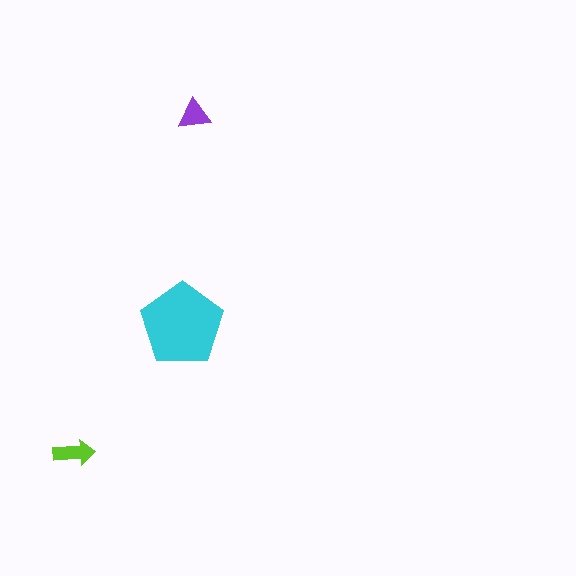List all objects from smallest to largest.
The purple triangle, the lime arrow, the cyan pentagon.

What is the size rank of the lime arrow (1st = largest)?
2nd.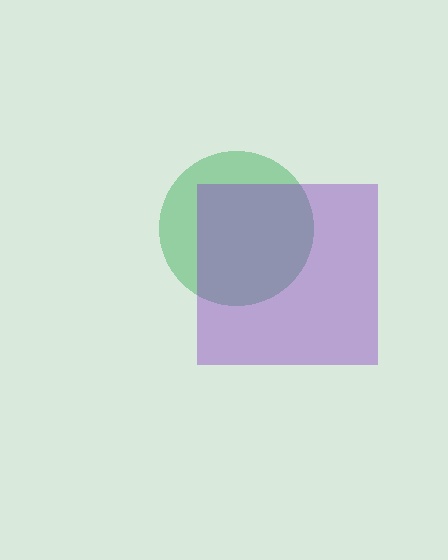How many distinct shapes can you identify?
There are 2 distinct shapes: a green circle, a purple square.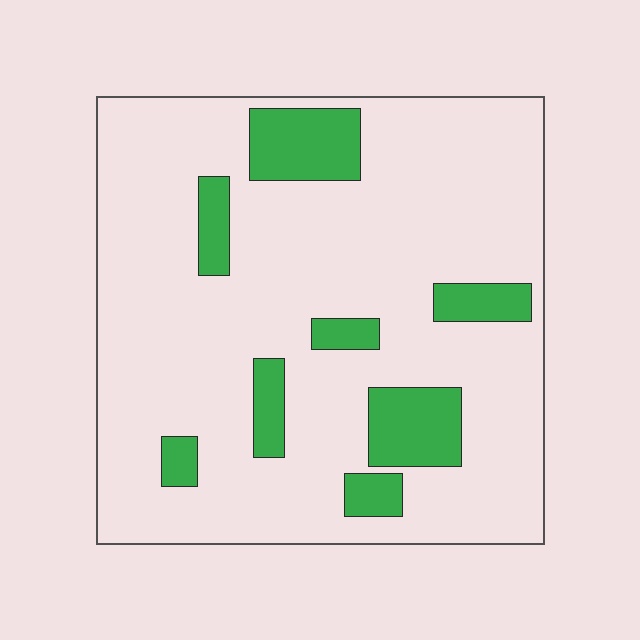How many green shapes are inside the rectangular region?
8.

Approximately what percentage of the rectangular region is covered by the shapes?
Approximately 15%.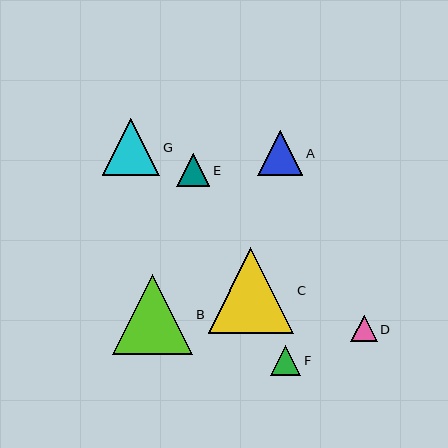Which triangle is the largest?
Triangle C is the largest with a size of approximately 85 pixels.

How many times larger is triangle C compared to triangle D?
Triangle C is approximately 3.2 times the size of triangle D.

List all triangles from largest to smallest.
From largest to smallest: C, B, G, A, E, F, D.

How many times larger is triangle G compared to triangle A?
Triangle G is approximately 1.3 times the size of triangle A.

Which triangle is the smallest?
Triangle D is the smallest with a size of approximately 26 pixels.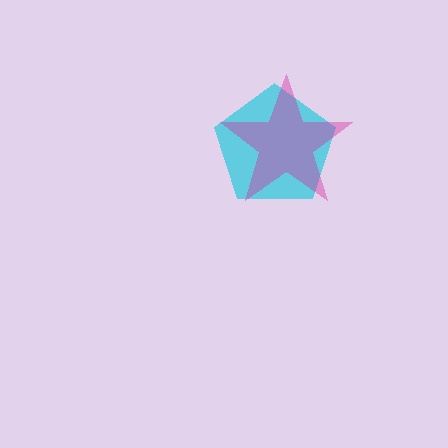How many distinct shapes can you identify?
There are 2 distinct shapes: a cyan pentagon, a magenta star.